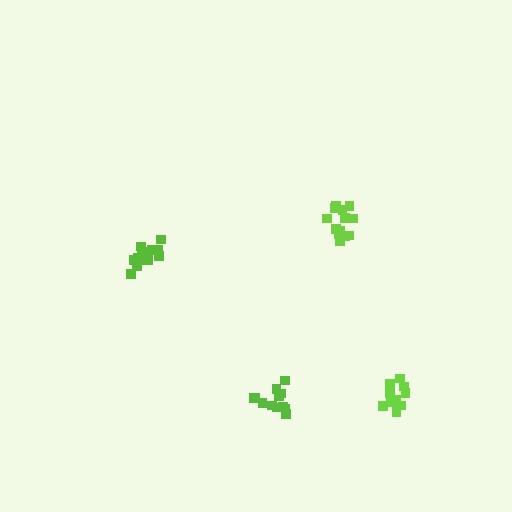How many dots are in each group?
Group 1: 14 dots, Group 2: 12 dots, Group 3: 13 dots, Group 4: 11 dots (50 total).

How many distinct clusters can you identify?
There are 4 distinct clusters.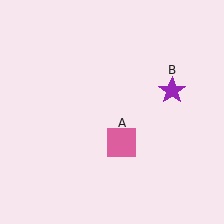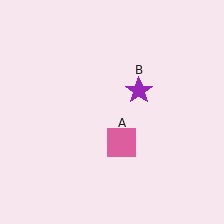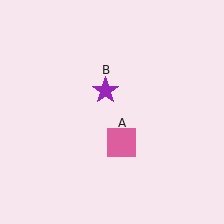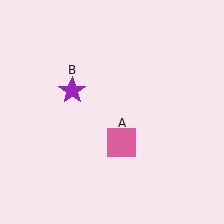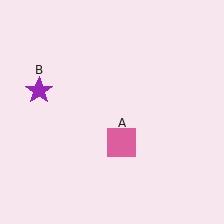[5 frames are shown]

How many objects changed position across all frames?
1 object changed position: purple star (object B).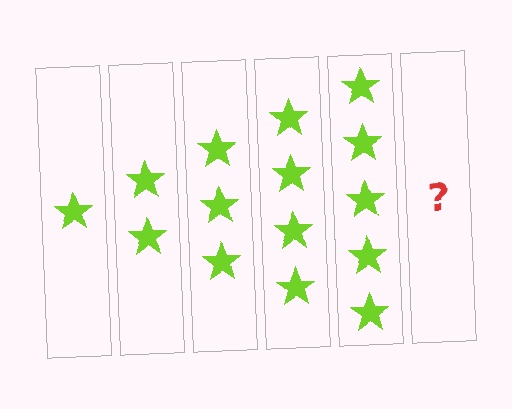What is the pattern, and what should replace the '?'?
The pattern is that each step adds one more star. The '?' should be 6 stars.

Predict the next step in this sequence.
The next step is 6 stars.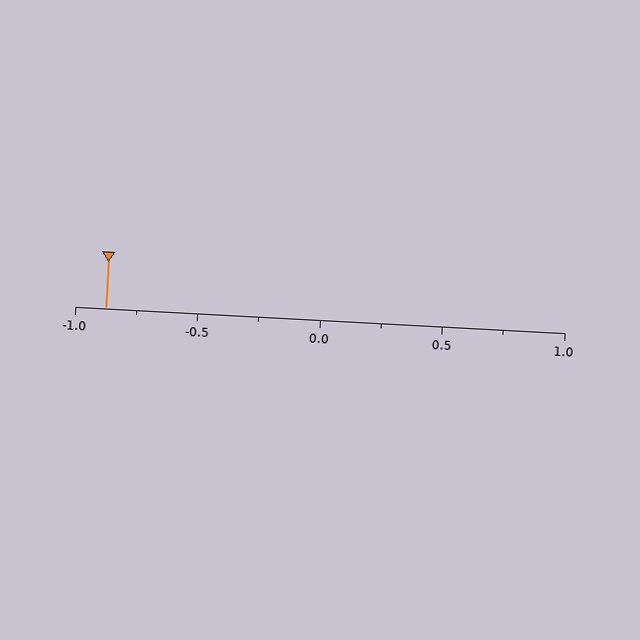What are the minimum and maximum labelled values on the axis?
The axis runs from -1.0 to 1.0.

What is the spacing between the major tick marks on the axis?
The major ticks are spaced 0.5 apart.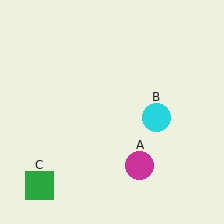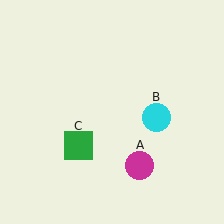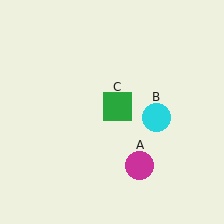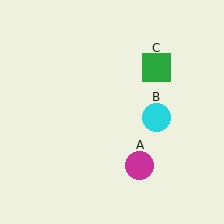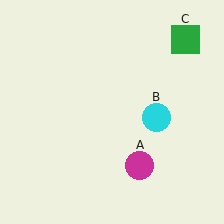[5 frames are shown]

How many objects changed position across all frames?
1 object changed position: green square (object C).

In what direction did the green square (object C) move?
The green square (object C) moved up and to the right.